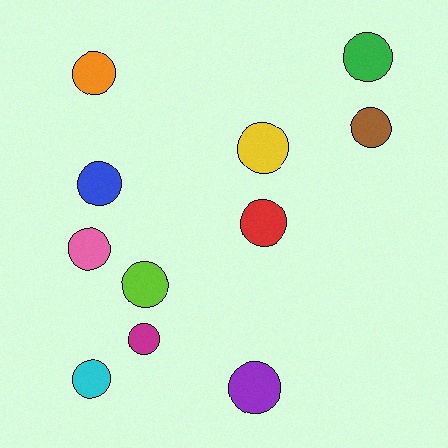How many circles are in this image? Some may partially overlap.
There are 11 circles.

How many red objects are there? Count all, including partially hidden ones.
There is 1 red object.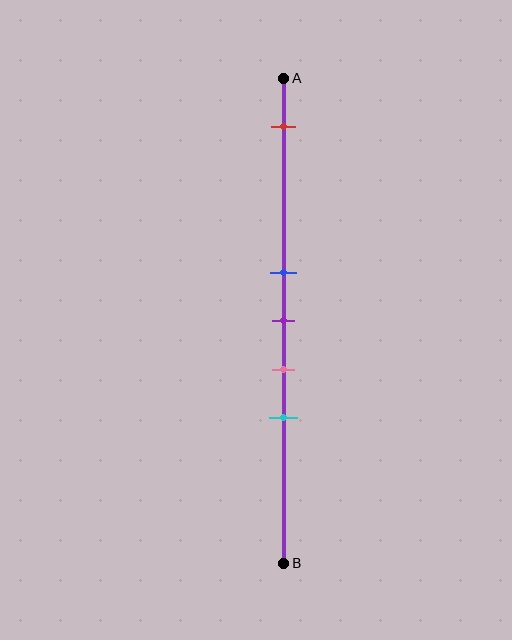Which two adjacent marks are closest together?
The blue and purple marks are the closest adjacent pair.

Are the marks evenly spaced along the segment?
No, the marks are not evenly spaced.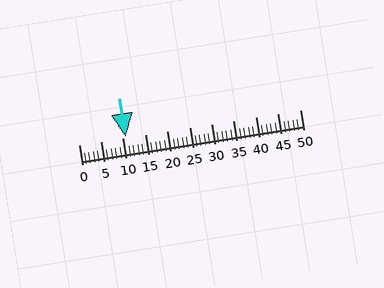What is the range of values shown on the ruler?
The ruler shows values from 0 to 50.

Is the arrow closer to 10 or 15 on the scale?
The arrow is closer to 10.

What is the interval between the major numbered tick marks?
The major tick marks are spaced 5 units apart.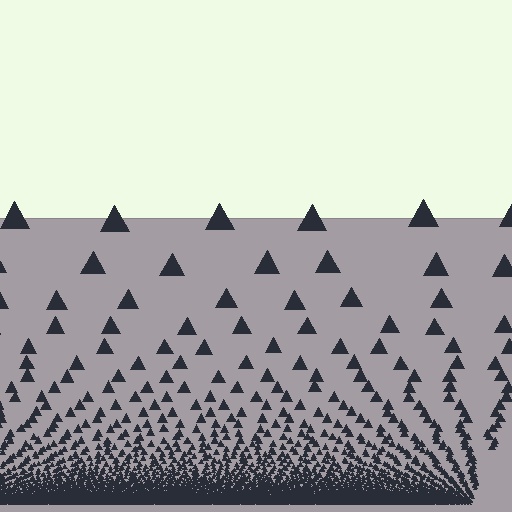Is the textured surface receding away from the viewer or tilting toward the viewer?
The surface appears to tilt toward the viewer. Texture elements get larger and sparser toward the top.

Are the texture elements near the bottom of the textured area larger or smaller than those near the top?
Smaller. The gradient is inverted — elements near the bottom are smaller and denser.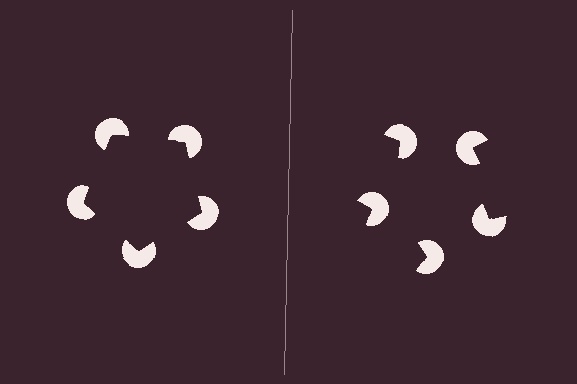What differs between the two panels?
The pac-man discs are positioned identically on both sides; only the wedge orientations differ. On the left they align to a pentagon; on the right they are misaligned.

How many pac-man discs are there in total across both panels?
10 — 5 on each side.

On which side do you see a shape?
An illusory pentagon appears on the left side. On the right side the wedge cuts are rotated, so no coherent shape forms.